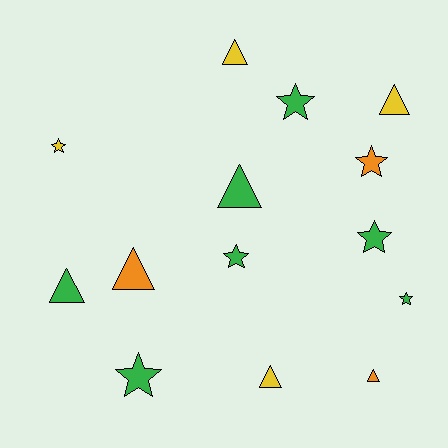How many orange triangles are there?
There are 2 orange triangles.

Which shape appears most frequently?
Star, with 7 objects.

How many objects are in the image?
There are 14 objects.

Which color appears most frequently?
Green, with 7 objects.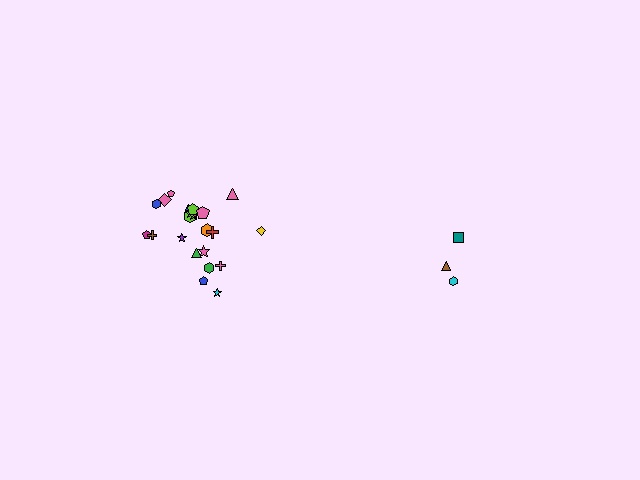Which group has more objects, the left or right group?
The left group.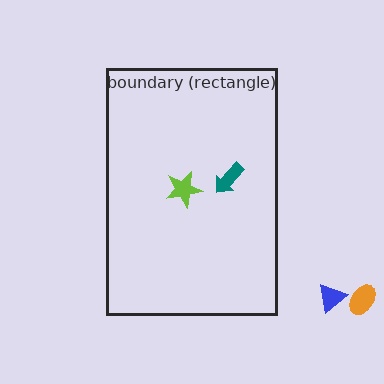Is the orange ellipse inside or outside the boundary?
Outside.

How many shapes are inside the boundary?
2 inside, 2 outside.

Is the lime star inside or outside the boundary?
Inside.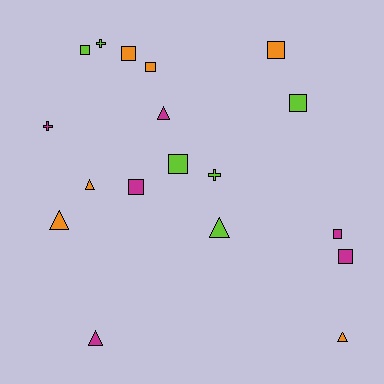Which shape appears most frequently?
Square, with 9 objects.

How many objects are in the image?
There are 18 objects.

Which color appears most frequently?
Magenta, with 6 objects.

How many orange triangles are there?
There are 3 orange triangles.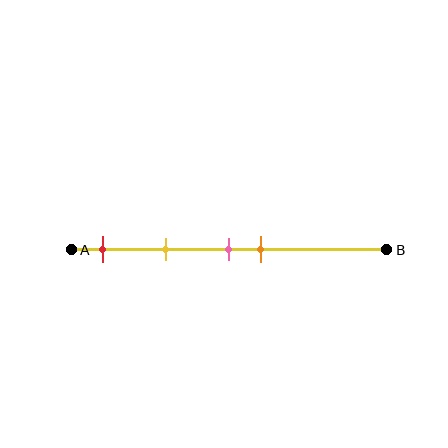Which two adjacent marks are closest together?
The pink and orange marks are the closest adjacent pair.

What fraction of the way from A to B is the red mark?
The red mark is approximately 10% (0.1) of the way from A to B.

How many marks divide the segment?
There are 4 marks dividing the segment.